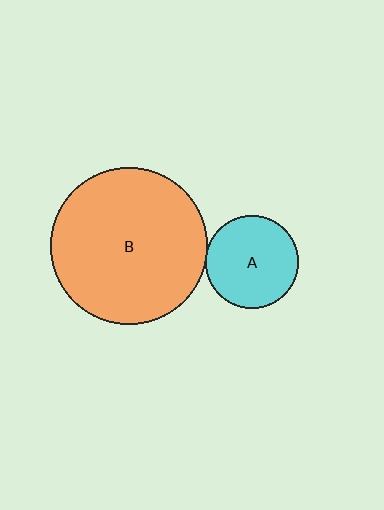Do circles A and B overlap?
Yes.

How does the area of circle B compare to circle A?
Approximately 2.9 times.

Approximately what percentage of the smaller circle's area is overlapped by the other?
Approximately 5%.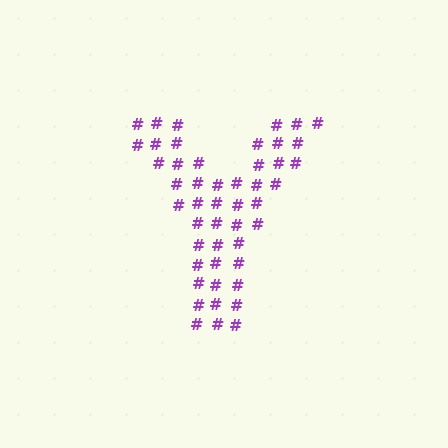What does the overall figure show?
The overall figure shows the letter Y.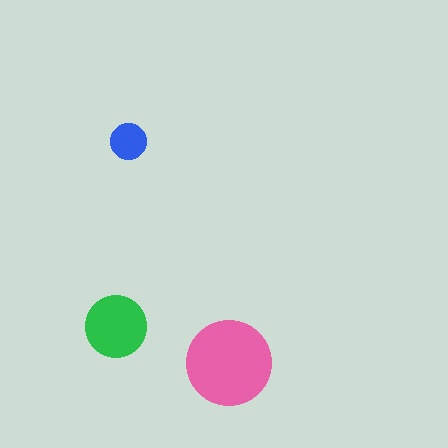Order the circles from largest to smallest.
the pink one, the green one, the blue one.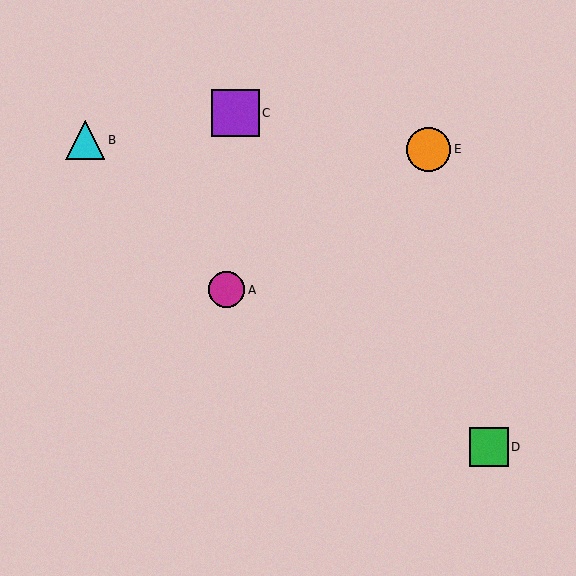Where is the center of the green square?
The center of the green square is at (489, 447).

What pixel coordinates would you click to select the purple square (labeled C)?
Click at (236, 113) to select the purple square C.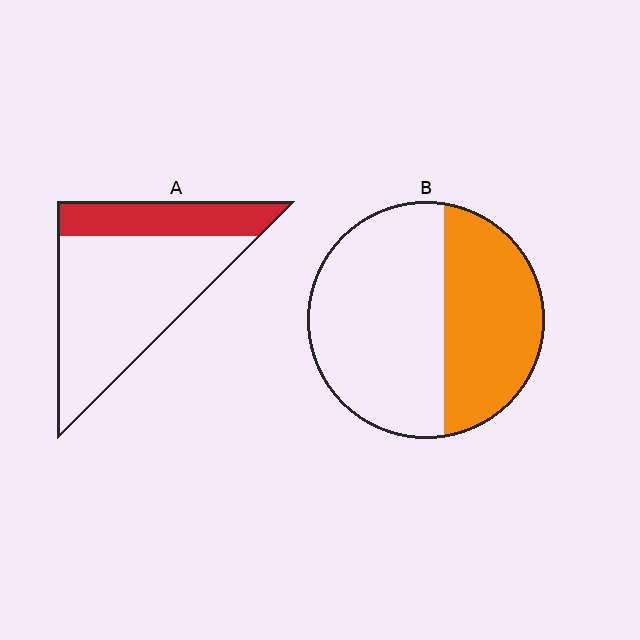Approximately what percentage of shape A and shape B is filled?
A is approximately 25% and B is approximately 40%.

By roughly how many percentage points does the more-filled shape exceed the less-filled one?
By roughly 15 percentage points (B over A).